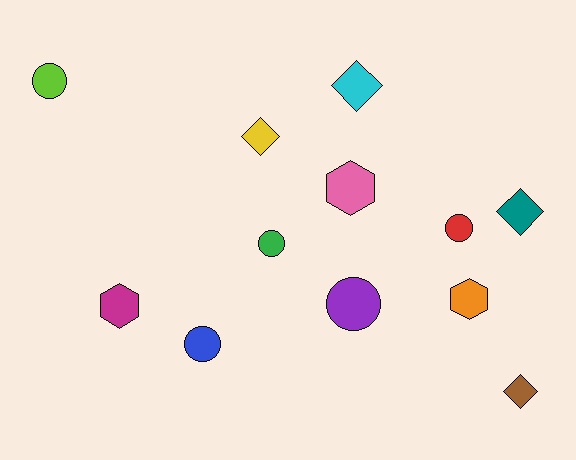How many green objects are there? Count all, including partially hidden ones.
There is 1 green object.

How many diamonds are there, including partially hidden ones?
There are 4 diamonds.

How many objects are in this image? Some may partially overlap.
There are 12 objects.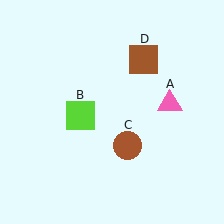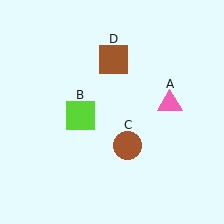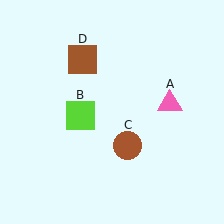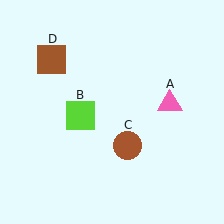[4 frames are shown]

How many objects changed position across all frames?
1 object changed position: brown square (object D).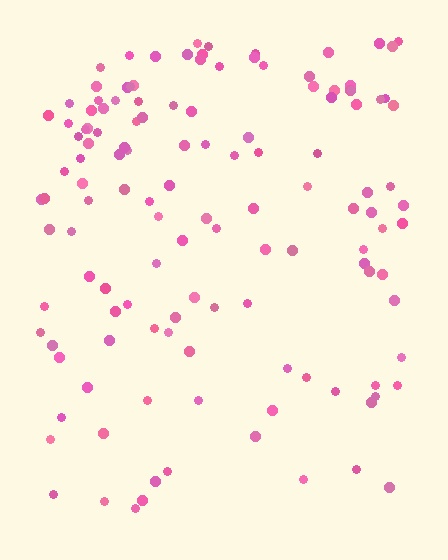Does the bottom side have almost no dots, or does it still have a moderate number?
Still a moderate number, just noticeably fewer than the top.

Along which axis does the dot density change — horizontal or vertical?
Vertical.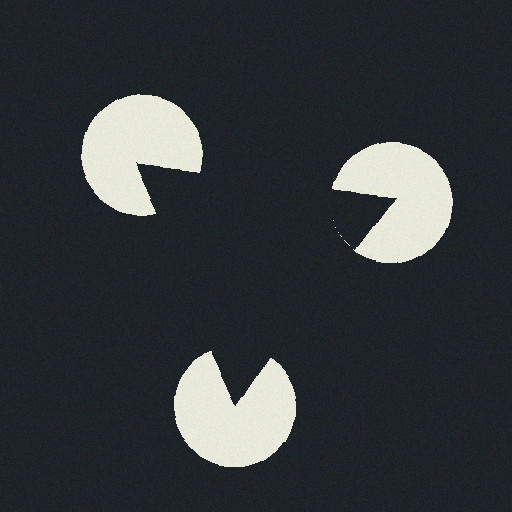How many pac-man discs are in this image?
There are 3 — one at each vertex of the illusory triangle.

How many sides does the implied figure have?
3 sides.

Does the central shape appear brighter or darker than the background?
It typically appears slightly darker than the background, even though no actual brightness change is drawn.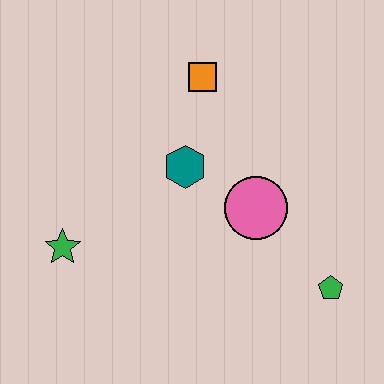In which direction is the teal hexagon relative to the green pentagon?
The teal hexagon is to the left of the green pentagon.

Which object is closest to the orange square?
The teal hexagon is closest to the orange square.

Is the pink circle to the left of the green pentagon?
Yes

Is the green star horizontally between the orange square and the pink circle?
No